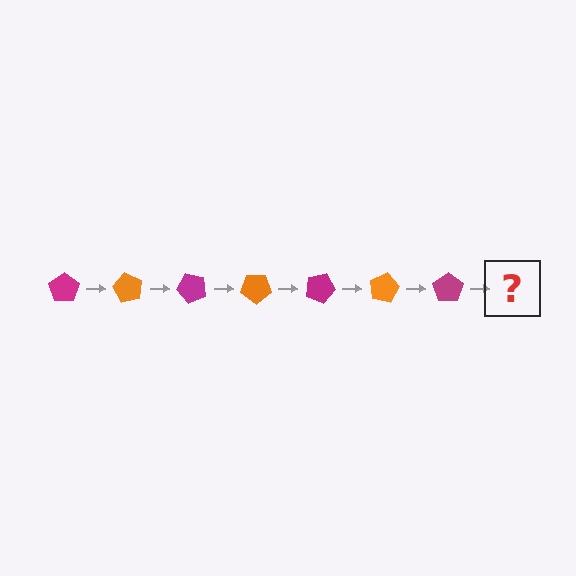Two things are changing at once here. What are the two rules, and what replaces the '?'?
The two rules are that it rotates 60 degrees each step and the color cycles through magenta and orange. The '?' should be an orange pentagon, rotated 420 degrees from the start.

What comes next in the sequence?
The next element should be an orange pentagon, rotated 420 degrees from the start.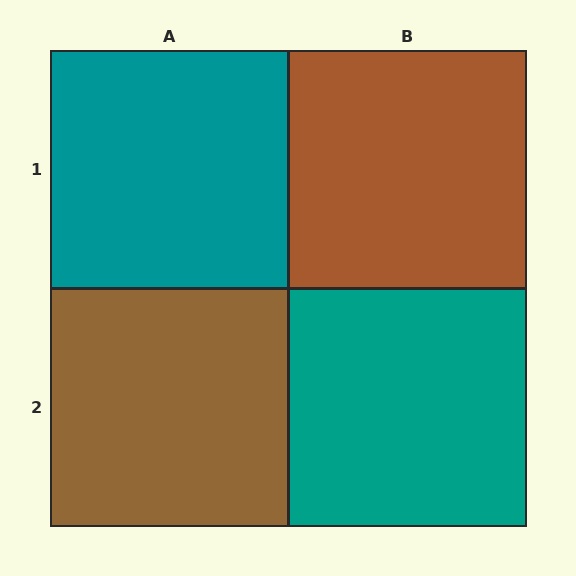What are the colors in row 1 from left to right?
Teal, brown.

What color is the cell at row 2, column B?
Teal.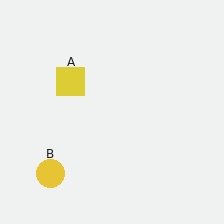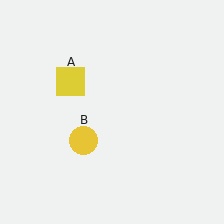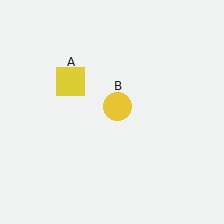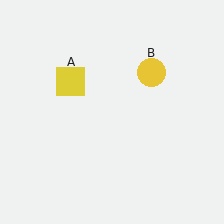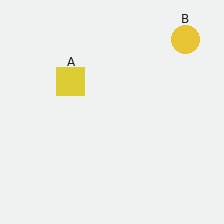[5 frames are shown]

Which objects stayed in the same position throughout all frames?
Yellow square (object A) remained stationary.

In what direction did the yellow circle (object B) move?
The yellow circle (object B) moved up and to the right.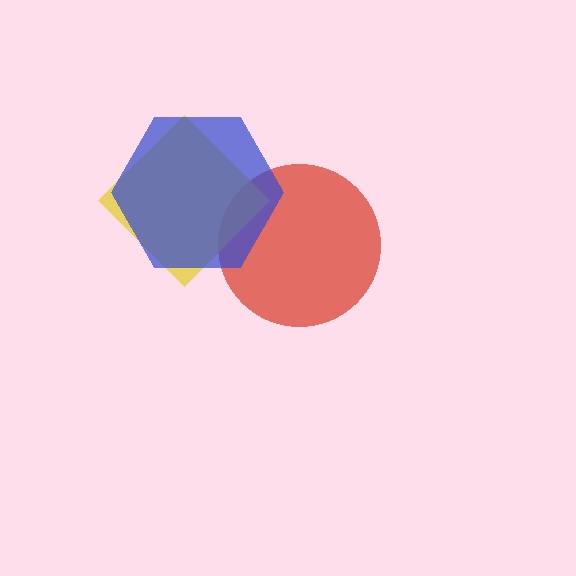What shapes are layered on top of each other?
The layered shapes are: a red circle, a yellow diamond, a blue hexagon.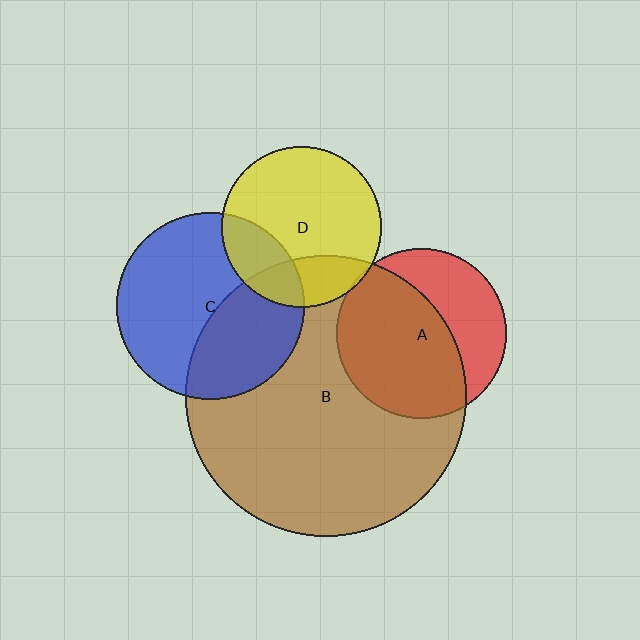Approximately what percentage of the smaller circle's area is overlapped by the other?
Approximately 20%.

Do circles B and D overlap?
Yes.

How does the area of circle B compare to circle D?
Approximately 3.1 times.